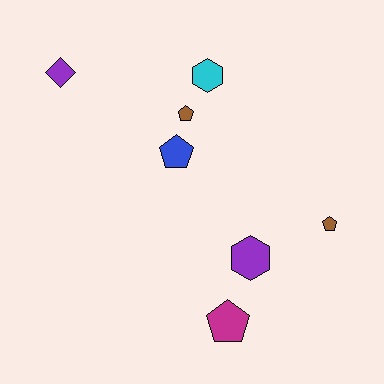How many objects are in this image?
There are 7 objects.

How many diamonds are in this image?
There is 1 diamond.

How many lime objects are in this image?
There are no lime objects.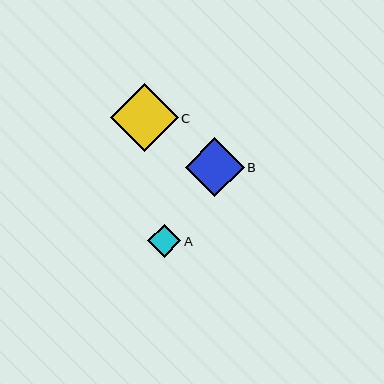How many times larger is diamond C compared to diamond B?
Diamond C is approximately 1.2 times the size of diamond B.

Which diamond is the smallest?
Diamond A is the smallest with a size of approximately 33 pixels.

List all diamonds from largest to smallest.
From largest to smallest: C, B, A.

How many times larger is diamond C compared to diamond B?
Diamond C is approximately 1.2 times the size of diamond B.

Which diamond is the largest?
Diamond C is the largest with a size of approximately 68 pixels.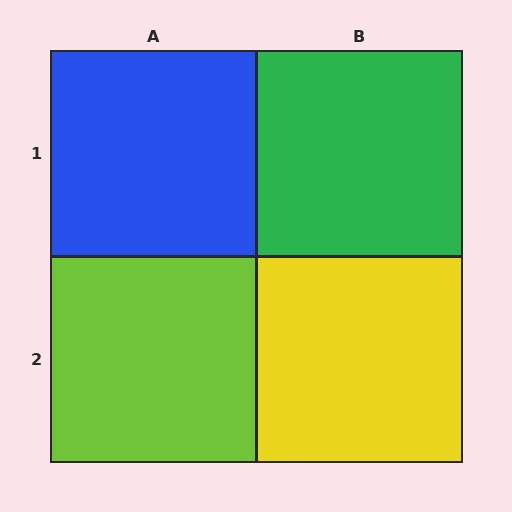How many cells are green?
1 cell is green.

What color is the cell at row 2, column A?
Lime.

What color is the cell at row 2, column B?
Yellow.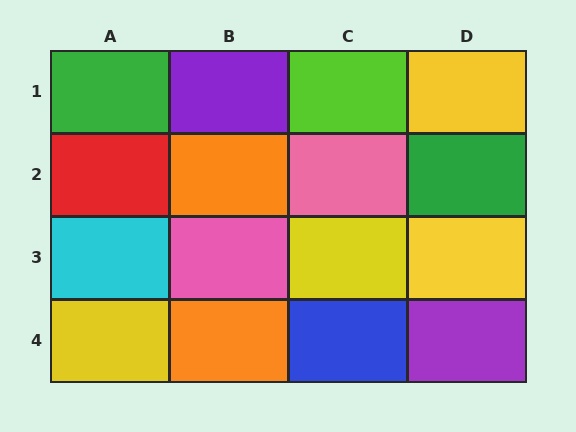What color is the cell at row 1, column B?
Purple.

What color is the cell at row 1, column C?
Lime.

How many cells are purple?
2 cells are purple.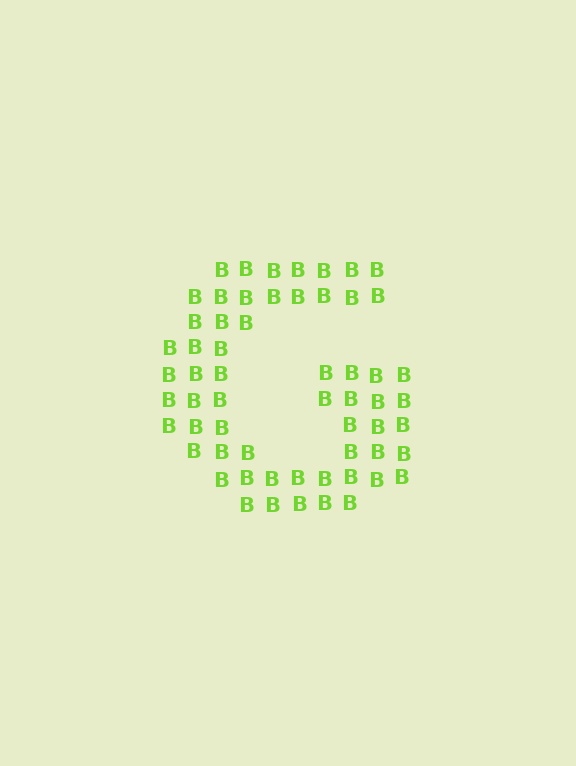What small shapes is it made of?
It is made of small letter B's.